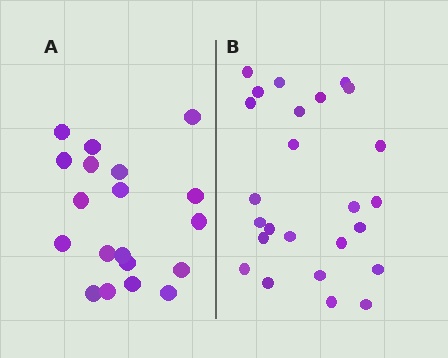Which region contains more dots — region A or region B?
Region B (the right region) has more dots.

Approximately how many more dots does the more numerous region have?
Region B has about 6 more dots than region A.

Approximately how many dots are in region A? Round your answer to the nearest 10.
About 20 dots. (The exact count is 19, which rounds to 20.)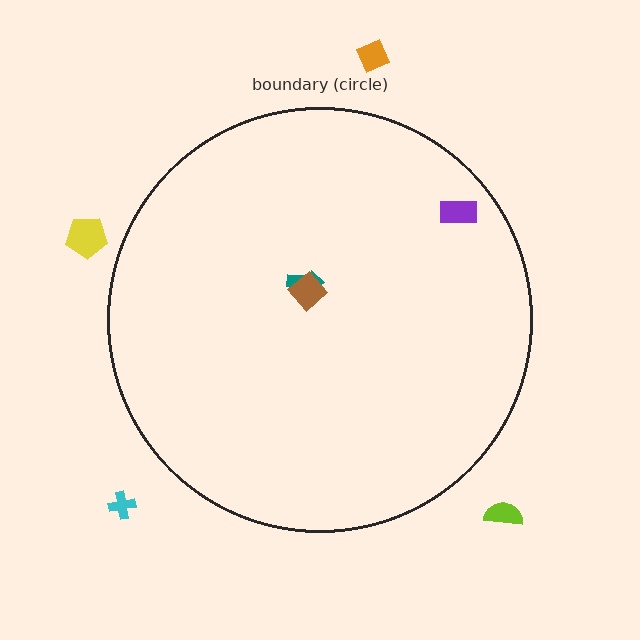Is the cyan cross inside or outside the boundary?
Outside.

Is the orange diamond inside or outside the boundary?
Outside.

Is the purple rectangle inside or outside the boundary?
Inside.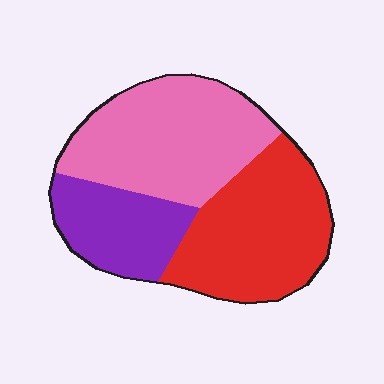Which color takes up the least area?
Purple, at roughly 20%.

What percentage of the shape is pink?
Pink covers 40% of the shape.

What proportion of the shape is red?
Red takes up about three eighths (3/8) of the shape.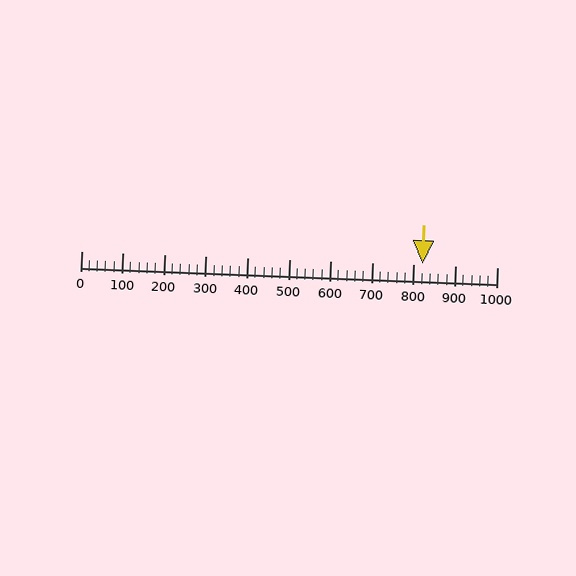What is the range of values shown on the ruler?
The ruler shows values from 0 to 1000.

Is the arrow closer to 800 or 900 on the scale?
The arrow is closer to 800.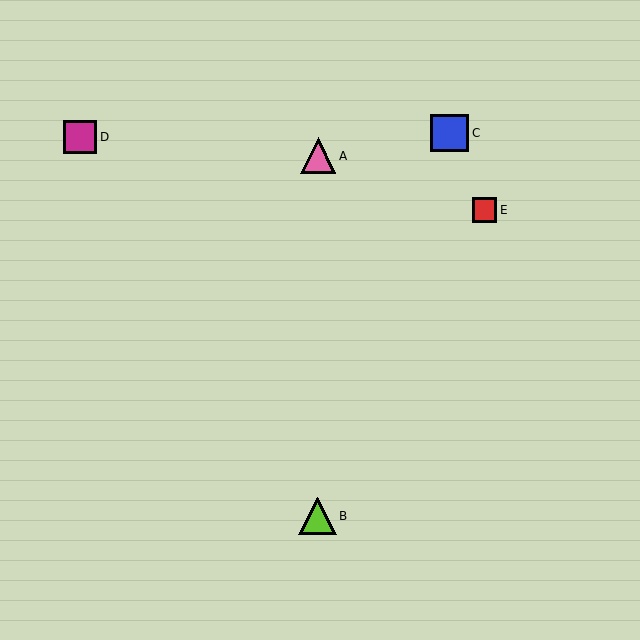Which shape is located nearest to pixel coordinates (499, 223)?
The red square (labeled E) at (484, 210) is nearest to that location.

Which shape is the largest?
The blue square (labeled C) is the largest.